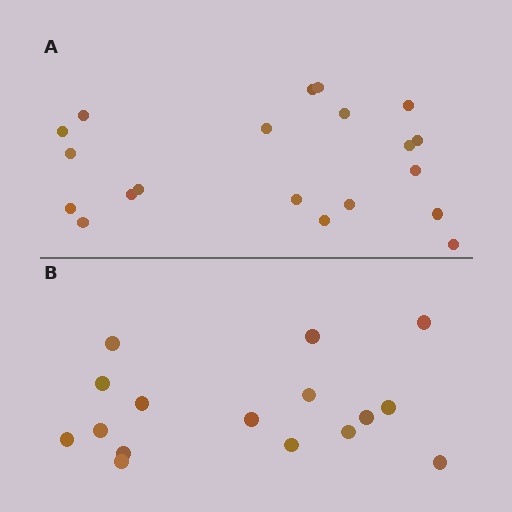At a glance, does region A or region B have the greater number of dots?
Region A (the top region) has more dots.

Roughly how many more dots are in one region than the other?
Region A has about 4 more dots than region B.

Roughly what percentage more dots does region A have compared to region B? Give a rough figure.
About 25% more.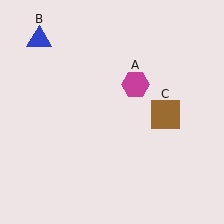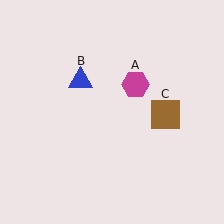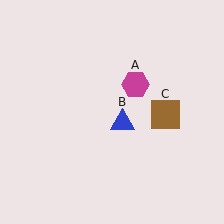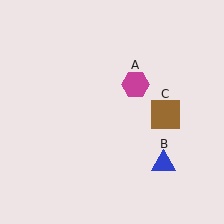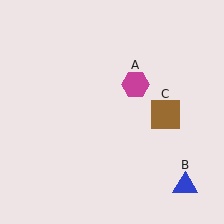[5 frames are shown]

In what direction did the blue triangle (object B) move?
The blue triangle (object B) moved down and to the right.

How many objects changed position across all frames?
1 object changed position: blue triangle (object B).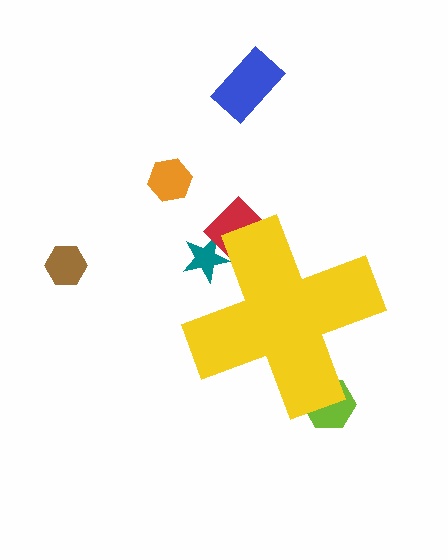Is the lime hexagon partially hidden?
Yes, the lime hexagon is partially hidden behind the yellow cross.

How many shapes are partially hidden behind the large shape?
3 shapes are partially hidden.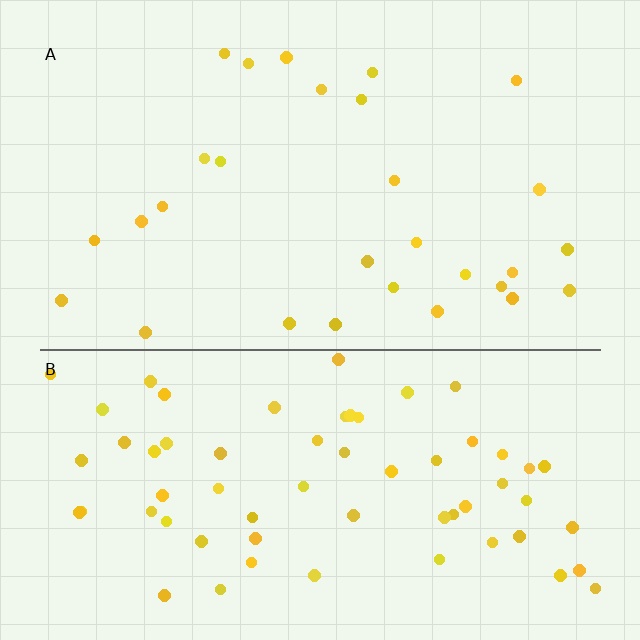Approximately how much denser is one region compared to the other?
Approximately 2.3× — region B over region A.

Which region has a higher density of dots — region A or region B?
B (the bottom).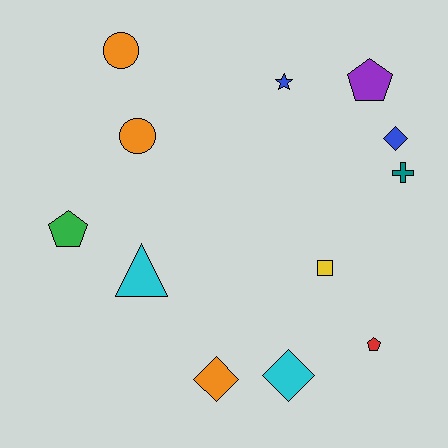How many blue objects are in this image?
There are 2 blue objects.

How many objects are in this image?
There are 12 objects.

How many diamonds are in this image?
There are 3 diamonds.